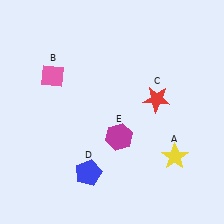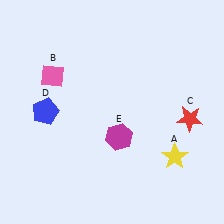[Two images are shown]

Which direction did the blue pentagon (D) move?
The blue pentagon (D) moved up.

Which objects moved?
The objects that moved are: the red star (C), the blue pentagon (D).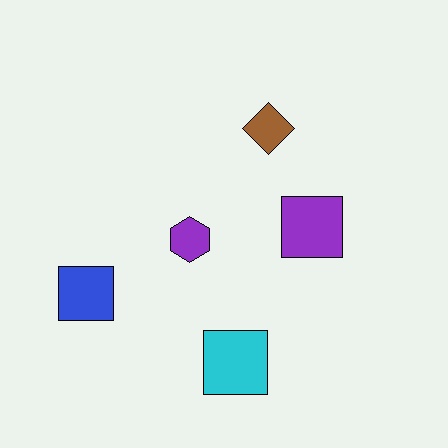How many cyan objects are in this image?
There is 1 cyan object.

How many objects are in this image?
There are 5 objects.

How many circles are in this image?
There are no circles.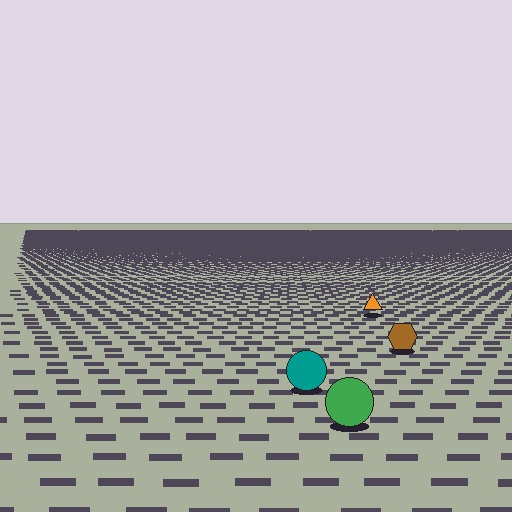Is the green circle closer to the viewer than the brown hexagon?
Yes. The green circle is closer — you can tell from the texture gradient: the ground texture is coarser near it.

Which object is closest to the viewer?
The green circle is closest. The texture marks near it are larger and more spread out.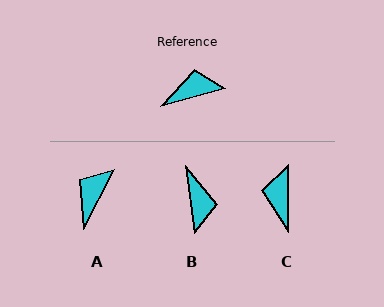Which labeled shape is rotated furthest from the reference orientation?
B, about 98 degrees away.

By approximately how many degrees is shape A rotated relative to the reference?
Approximately 48 degrees counter-clockwise.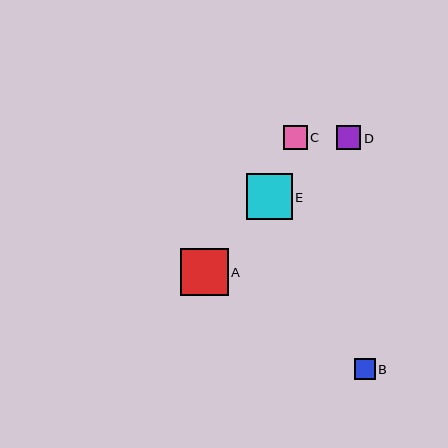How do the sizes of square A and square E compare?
Square A and square E are approximately the same size.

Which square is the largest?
Square A is the largest with a size of approximately 47 pixels.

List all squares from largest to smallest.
From largest to smallest: A, E, D, C, B.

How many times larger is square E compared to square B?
Square E is approximately 2.2 times the size of square B.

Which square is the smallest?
Square B is the smallest with a size of approximately 21 pixels.